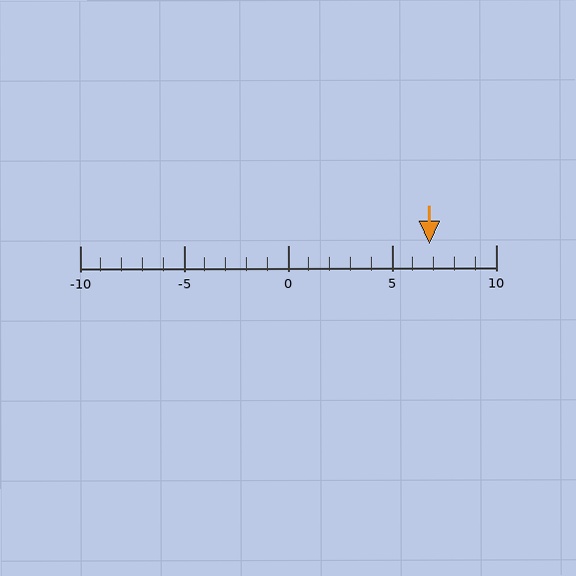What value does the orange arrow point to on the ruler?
The orange arrow points to approximately 7.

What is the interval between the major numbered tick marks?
The major tick marks are spaced 5 units apart.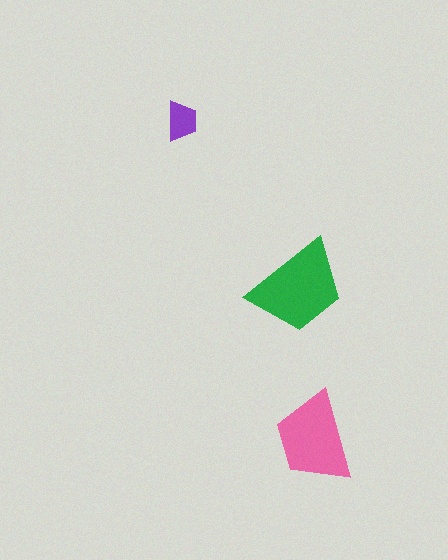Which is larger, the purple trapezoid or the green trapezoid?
The green one.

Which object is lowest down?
The pink trapezoid is bottommost.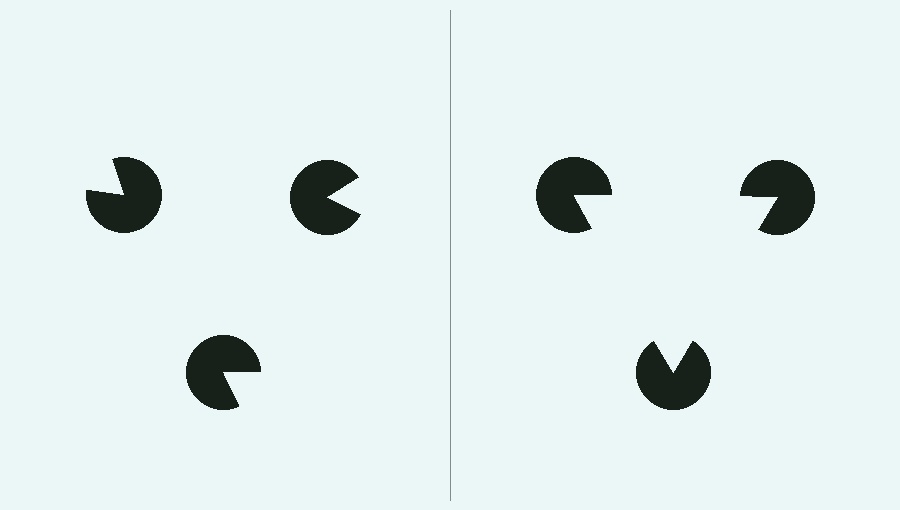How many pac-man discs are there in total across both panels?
6 — 3 on each side.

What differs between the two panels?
The pac-man discs are positioned identically on both sides; only the wedge orientations differ. On the right they align to a triangle; on the left they are misaligned.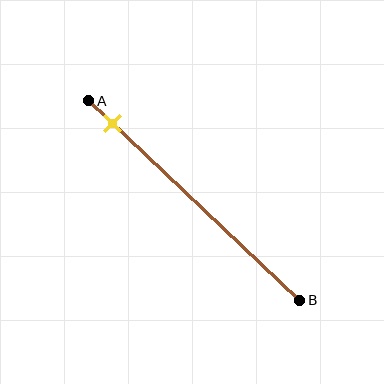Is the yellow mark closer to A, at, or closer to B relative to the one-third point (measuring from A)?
The yellow mark is closer to point A than the one-third point of segment AB.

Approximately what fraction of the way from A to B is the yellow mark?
The yellow mark is approximately 10% of the way from A to B.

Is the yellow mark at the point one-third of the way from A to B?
No, the mark is at about 10% from A, not at the 33% one-third point.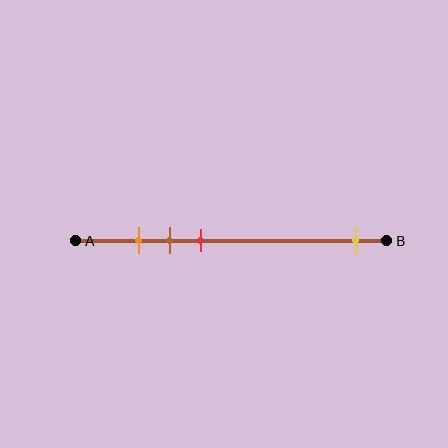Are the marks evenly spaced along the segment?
No, the marks are not evenly spaced.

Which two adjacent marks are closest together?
The orange and brown marks are the closest adjacent pair.